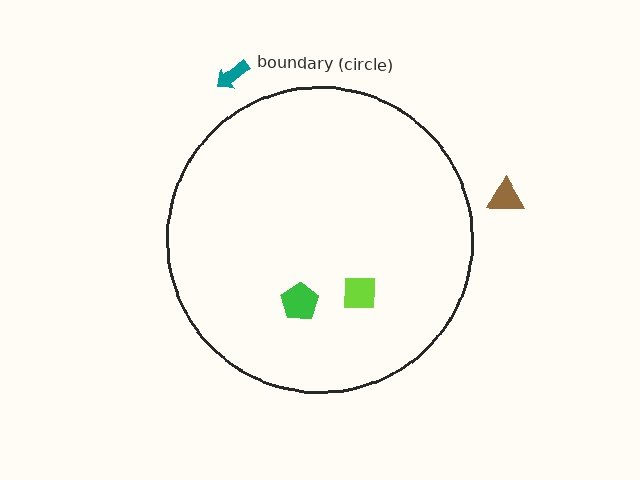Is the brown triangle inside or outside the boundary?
Outside.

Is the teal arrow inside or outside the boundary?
Outside.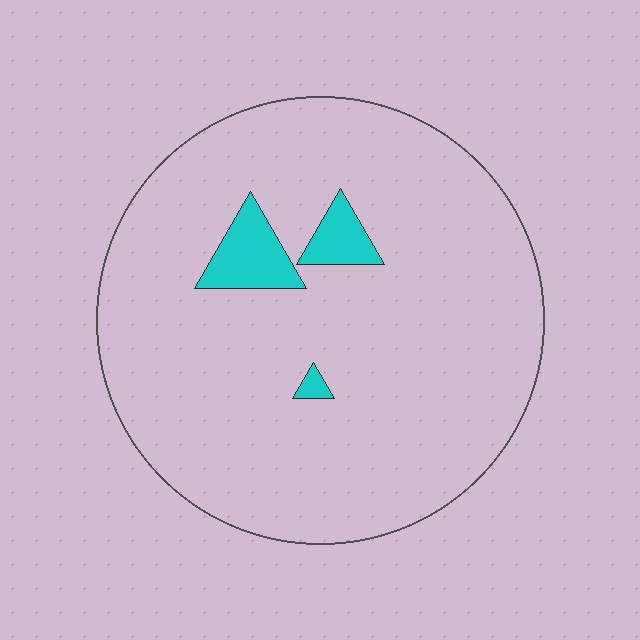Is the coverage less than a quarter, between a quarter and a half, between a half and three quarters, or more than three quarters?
Less than a quarter.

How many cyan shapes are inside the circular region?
3.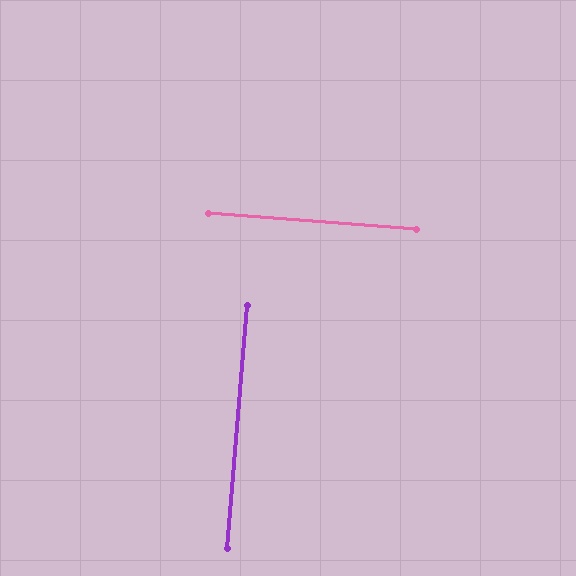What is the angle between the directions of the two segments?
Approximately 90 degrees.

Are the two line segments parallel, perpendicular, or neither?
Perpendicular — they meet at approximately 90°.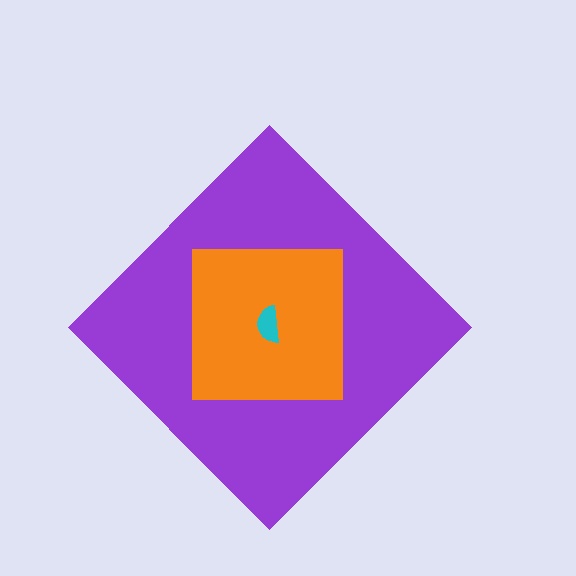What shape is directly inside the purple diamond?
The orange square.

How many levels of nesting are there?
3.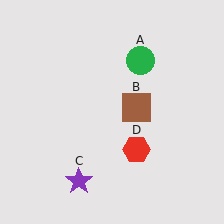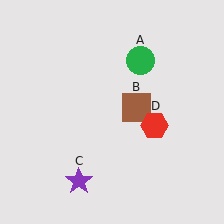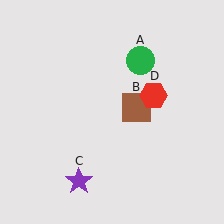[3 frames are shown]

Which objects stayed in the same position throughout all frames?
Green circle (object A) and brown square (object B) and purple star (object C) remained stationary.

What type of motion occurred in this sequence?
The red hexagon (object D) rotated counterclockwise around the center of the scene.